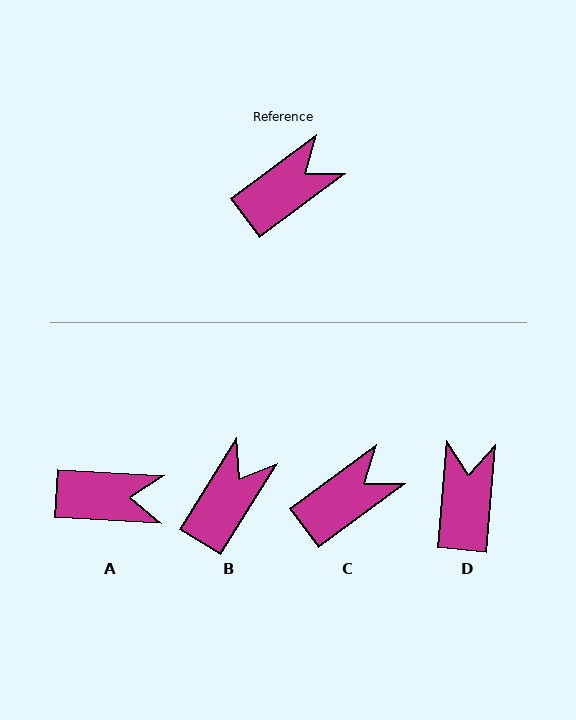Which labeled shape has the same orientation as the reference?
C.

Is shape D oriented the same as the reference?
No, it is off by about 49 degrees.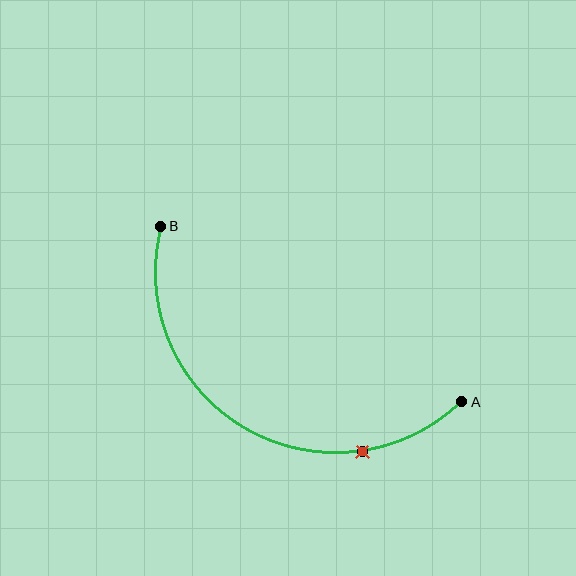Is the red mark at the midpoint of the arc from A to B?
No. The red mark lies on the arc but is closer to endpoint A. The arc midpoint would be at the point on the curve equidistant along the arc from both A and B.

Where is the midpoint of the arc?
The arc midpoint is the point on the curve farthest from the straight line joining A and B. It sits below that line.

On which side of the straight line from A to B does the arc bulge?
The arc bulges below the straight line connecting A and B.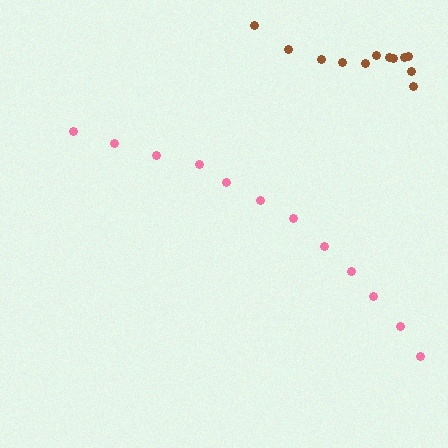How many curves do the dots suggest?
There are 2 distinct paths.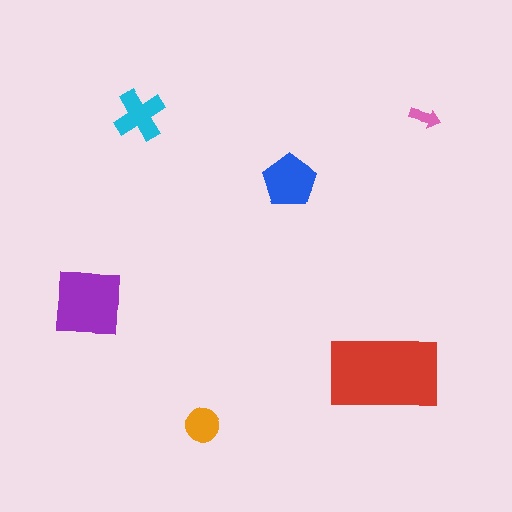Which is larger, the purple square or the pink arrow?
The purple square.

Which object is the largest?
The red rectangle.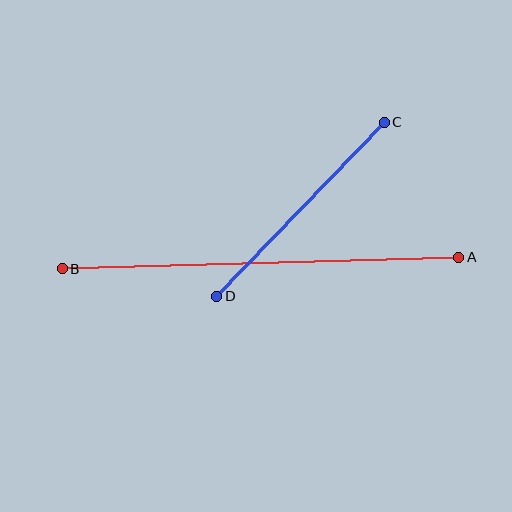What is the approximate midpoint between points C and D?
The midpoint is at approximately (301, 209) pixels.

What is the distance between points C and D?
The distance is approximately 241 pixels.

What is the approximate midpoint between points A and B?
The midpoint is at approximately (261, 263) pixels.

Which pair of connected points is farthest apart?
Points A and B are farthest apart.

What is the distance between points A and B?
The distance is approximately 397 pixels.